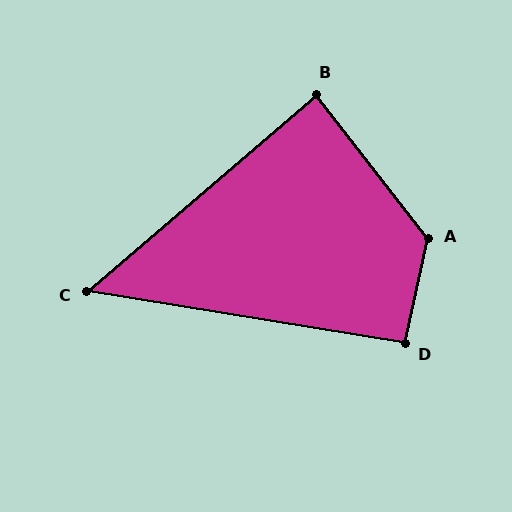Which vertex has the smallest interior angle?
C, at approximately 50 degrees.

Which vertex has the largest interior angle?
A, at approximately 130 degrees.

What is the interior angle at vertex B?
Approximately 87 degrees (approximately right).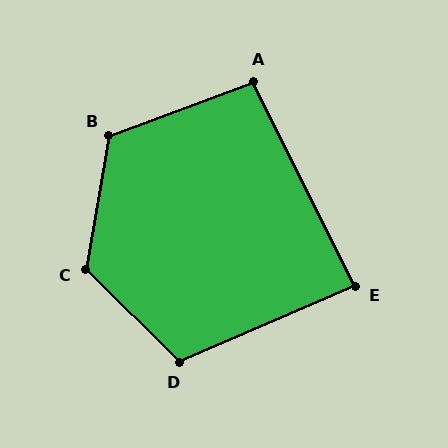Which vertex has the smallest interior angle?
E, at approximately 87 degrees.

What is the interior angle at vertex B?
Approximately 120 degrees (obtuse).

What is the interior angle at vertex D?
Approximately 112 degrees (obtuse).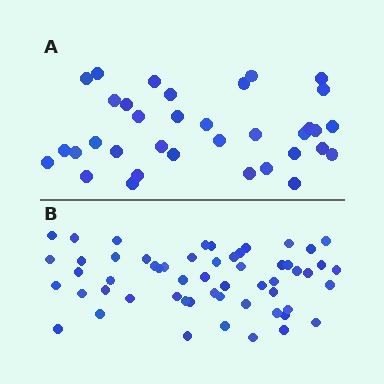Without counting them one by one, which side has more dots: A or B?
Region B (the bottom region) has more dots.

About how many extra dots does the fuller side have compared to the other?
Region B has approximately 20 more dots than region A.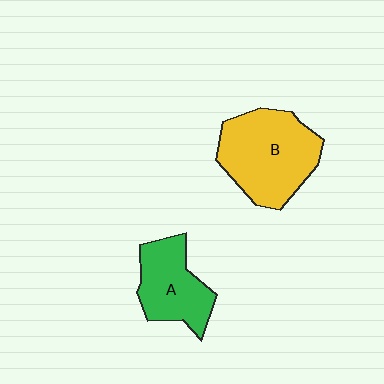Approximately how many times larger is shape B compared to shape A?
Approximately 1.5 times.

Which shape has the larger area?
Shape B (yellow).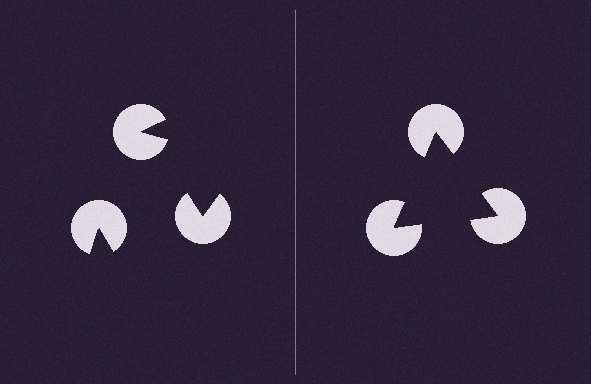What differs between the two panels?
The pac-man discs are positioned identically on both sides; only the wedge orientations differ. On the right they align to a triangle; on the left they are misaligned.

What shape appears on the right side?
An illusory triangle.